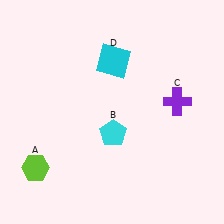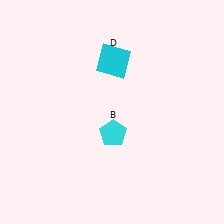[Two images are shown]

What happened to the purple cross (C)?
The purple cross (C) was removed in Image 2. It was in the top-right area of Image 1.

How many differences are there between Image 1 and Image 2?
There are 2 differences between the two images.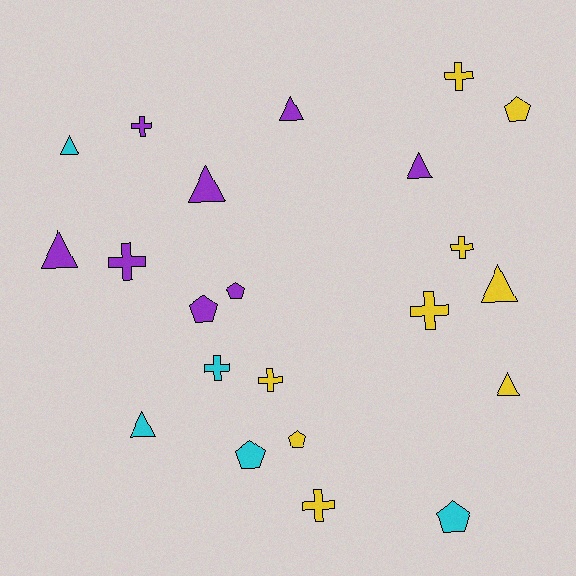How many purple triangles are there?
There are 4 purple triangles.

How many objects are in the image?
There are 22 objects.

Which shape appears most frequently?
Triangle, with 8 objects.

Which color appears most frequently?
Yellow, with 9 objects.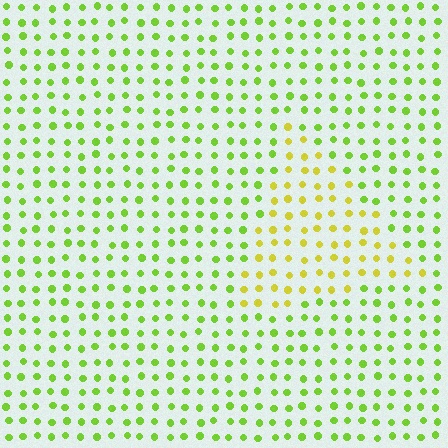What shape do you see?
I see a triangle.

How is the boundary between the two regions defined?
The boundary is defined purely by a slight shift in hue (about 35 degrees). Spacing, size, and orientation are identical on both sides.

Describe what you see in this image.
The image is filled with small lime elements in a uniform arrangement. A triangle-shaped region is visible where the elements are tinted to a slightly different hue, forming a subtle color boundary.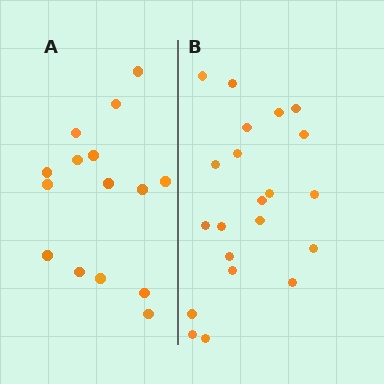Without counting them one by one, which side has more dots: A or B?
Region B (the right region) has more dots.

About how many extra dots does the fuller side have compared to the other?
Region B has about 6 more dots than region A.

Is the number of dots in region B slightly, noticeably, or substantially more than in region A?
Region B has noticeably more, but not dramatically so. The ratio is roughly 1.4 to 1.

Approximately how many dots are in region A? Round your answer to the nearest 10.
About 20 dots. (The exact count is 15, which rounds to 20.)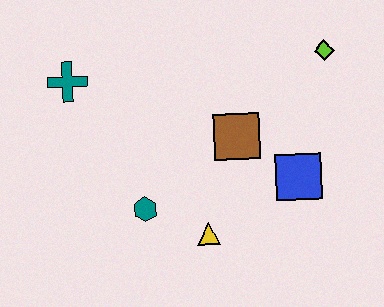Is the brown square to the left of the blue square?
Yes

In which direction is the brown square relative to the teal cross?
The brown square is to the right of the teal cross.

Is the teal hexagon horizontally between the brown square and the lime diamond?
No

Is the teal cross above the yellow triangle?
Yes